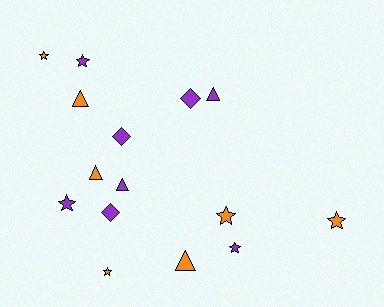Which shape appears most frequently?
Star, with 7 objects.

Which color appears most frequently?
Purple, with 8 objects.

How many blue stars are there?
There are no blue stars.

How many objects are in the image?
There are 15 objects.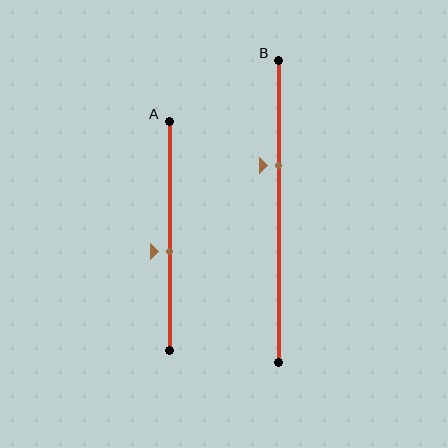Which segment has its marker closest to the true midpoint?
Segment A has its marker closest to the true midpoint.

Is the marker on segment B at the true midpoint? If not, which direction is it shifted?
No, the marker on segment B is shifted upward by about 15% of the segment length.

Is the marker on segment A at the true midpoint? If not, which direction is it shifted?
No, the marker on segment A is shifted downward by about 7% of the segment length.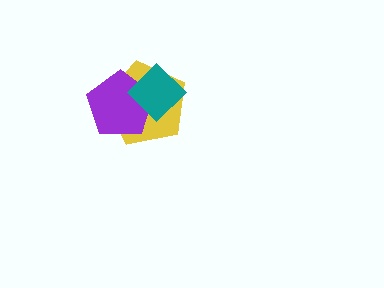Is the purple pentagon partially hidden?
Yes, it is partially covered by another shape.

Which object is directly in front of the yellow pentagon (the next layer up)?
The purple pentagon is directly in front of the yellow pentagon.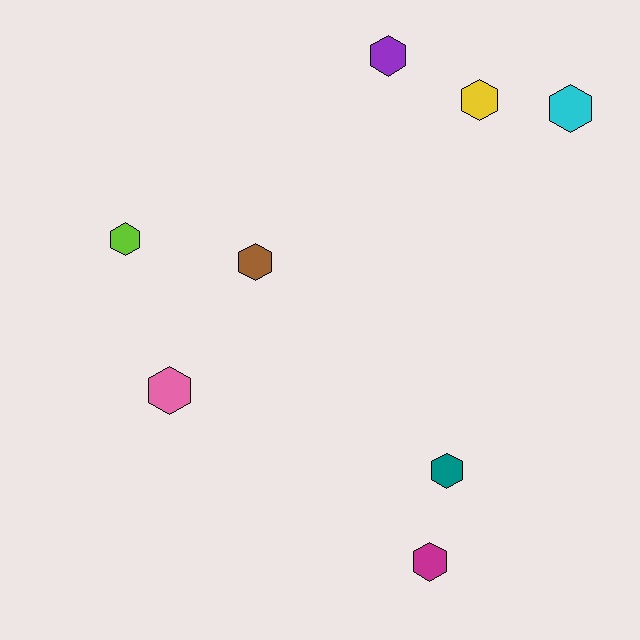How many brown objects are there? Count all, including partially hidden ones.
There is 1 brown object.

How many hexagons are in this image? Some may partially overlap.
There are 8 hexagons.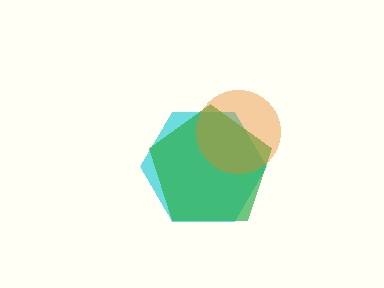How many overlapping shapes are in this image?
There are 3 overlapping shapes in the image.